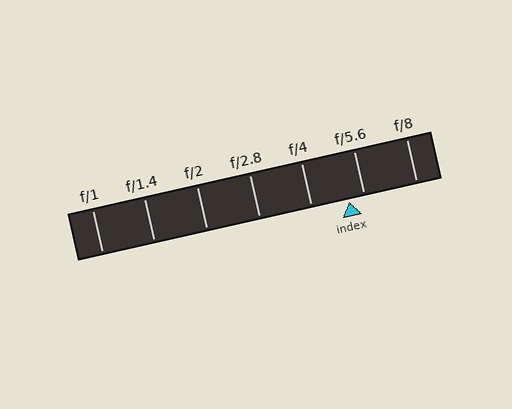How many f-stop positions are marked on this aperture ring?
There are 7 f-stop positions marked.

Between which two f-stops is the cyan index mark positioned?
The index mark is between f/4 and f/5.6.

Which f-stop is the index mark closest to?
The index mark is closest to f/5.6.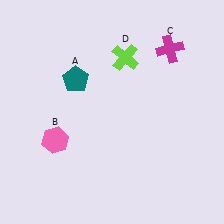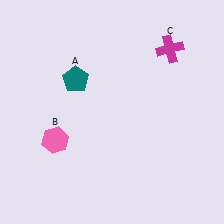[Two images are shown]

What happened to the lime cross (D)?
The lime cross (D) was removed in Image 2. It was in the top-right area of Image 1.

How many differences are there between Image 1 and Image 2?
There is 1 difference between the two images.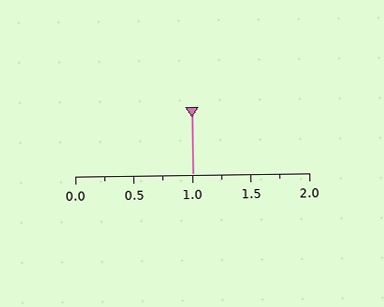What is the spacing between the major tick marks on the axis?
The major ticks are spaced 0.5 apart.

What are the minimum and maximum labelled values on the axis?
The axis runs from 0.0 to 2.0.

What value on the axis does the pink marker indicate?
The marker indicates approximately 1.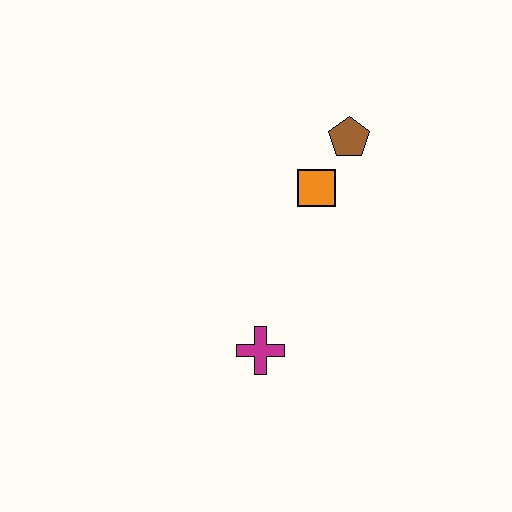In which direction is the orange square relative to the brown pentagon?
The orange square is below the brown pentagon.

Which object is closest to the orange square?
The brown pentagon is closest to the orange square.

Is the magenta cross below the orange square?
Yes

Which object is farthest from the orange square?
The magenta cross is farthest from the orange square.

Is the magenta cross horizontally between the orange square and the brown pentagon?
No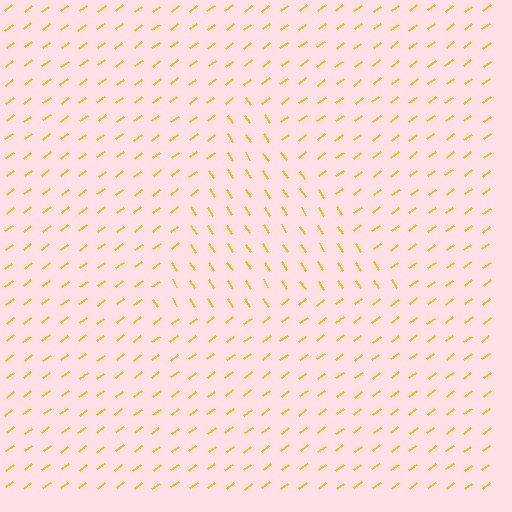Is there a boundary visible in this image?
Yes, there is a texture boundary formed by a change in line orientation.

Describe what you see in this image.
The image is filled with small yellow line segments. A triangle region in the image has lines oriented differently from the surrounding lines, creating a visible texture boundary.